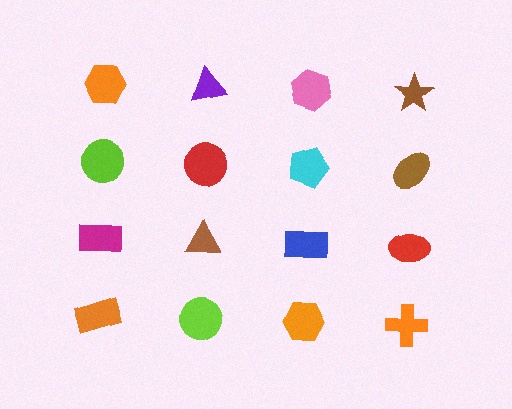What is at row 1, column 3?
A pink hexagon.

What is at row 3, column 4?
A red ellipse.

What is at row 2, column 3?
A cyan pentagon.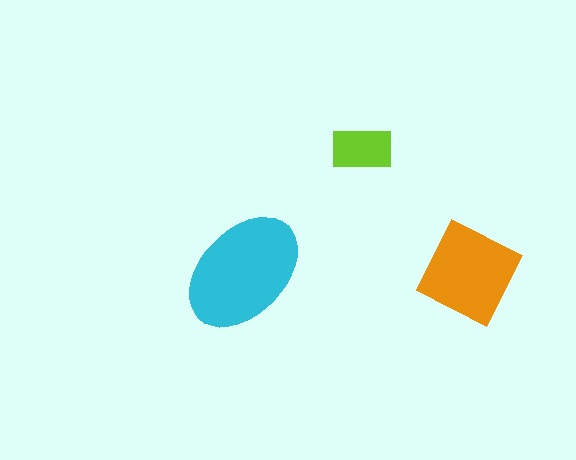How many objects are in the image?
There are 3 objects in the image.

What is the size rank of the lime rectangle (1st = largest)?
3rd.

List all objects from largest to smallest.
The cyan ellipse, the orange square, the lime rectangle.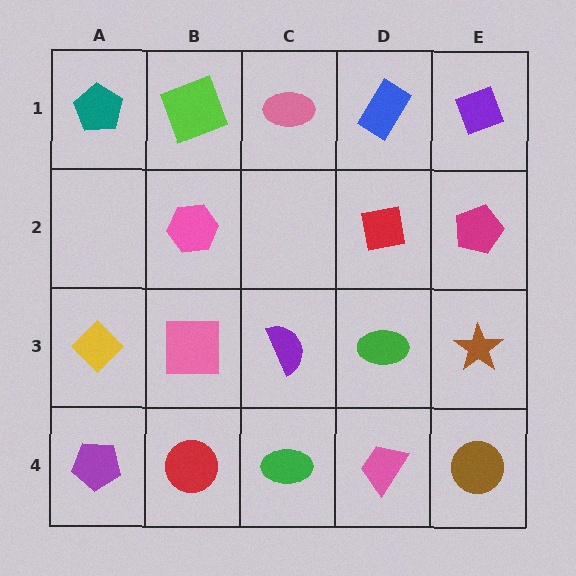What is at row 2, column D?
A red square.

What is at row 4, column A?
A purple pentagon.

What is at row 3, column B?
A pink square.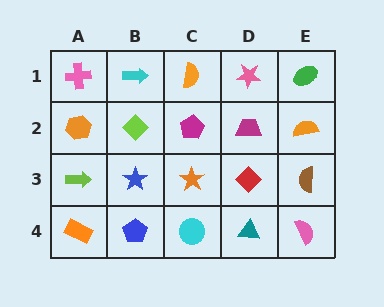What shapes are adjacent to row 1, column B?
A lime diamond (row 2, column B), a pink cross (row 1, column A), an orange semicircle (row 1, column C).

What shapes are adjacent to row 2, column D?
A pink star (row 1, column D), a red diamond (row 3, column D), a magenta pentagon (row 2, column C), an orange semicircle (row 2, column E).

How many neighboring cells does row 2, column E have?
3.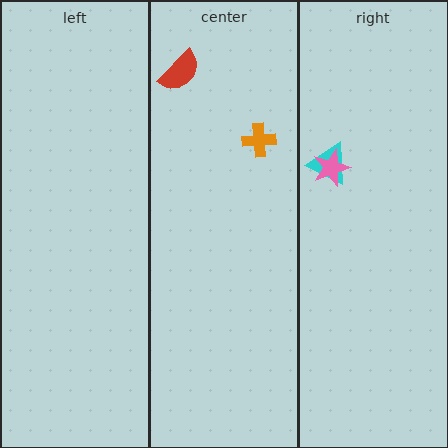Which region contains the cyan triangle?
The right region.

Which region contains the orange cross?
The center region.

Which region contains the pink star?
The right region.